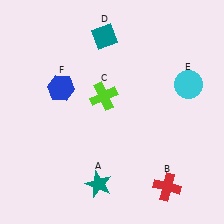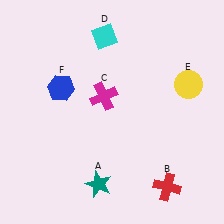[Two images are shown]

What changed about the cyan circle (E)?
In Image 1, E is cyan. In Image 2, it changed to yellow.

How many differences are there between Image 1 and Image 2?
There are 3 differences between the two images.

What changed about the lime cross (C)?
In Image 1, C is lime. In Image 2, it changed to magenta.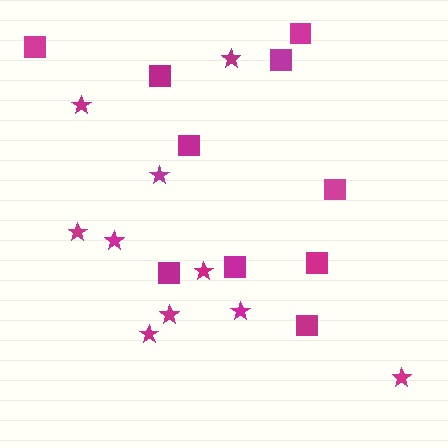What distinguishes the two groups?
There are 2 groups: one group of stars (10) and one group of squares (10).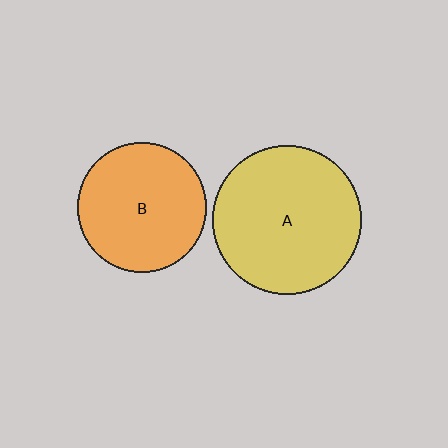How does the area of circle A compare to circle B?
Approximately 1.3 times.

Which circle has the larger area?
Circle A (yellow).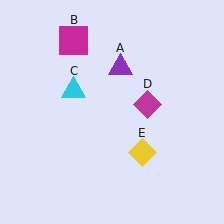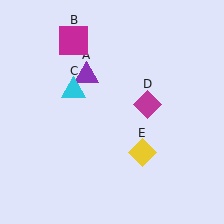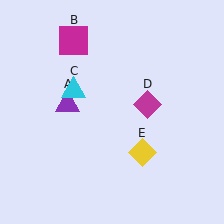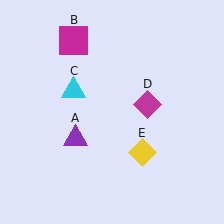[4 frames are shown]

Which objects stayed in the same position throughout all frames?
Magenta square (object B) and cyan triangle (object C) and magenta diamond (object D) and yellow diamond (object E) remained stationary.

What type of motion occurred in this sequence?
The purple triangle (object A) rotated counterclockwise around the center of the scene.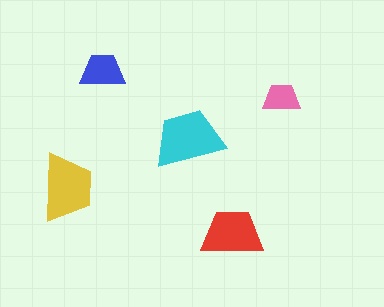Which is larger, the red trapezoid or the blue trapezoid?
The red one.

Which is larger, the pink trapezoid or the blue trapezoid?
The blue one.